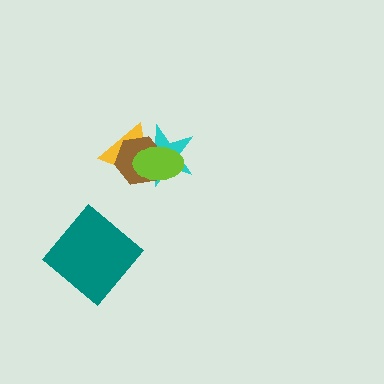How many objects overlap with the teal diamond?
0 objects overlap with the teal diamond.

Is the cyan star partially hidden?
Yes, it is partially covered by another shape.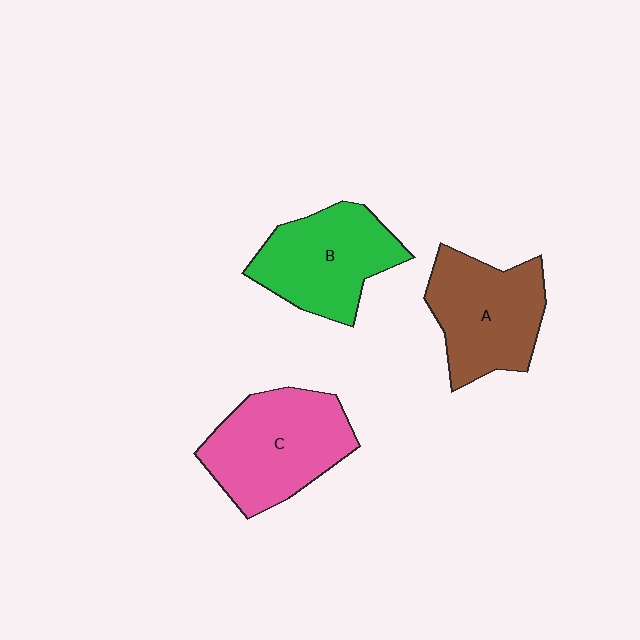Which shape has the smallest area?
Shape B (green).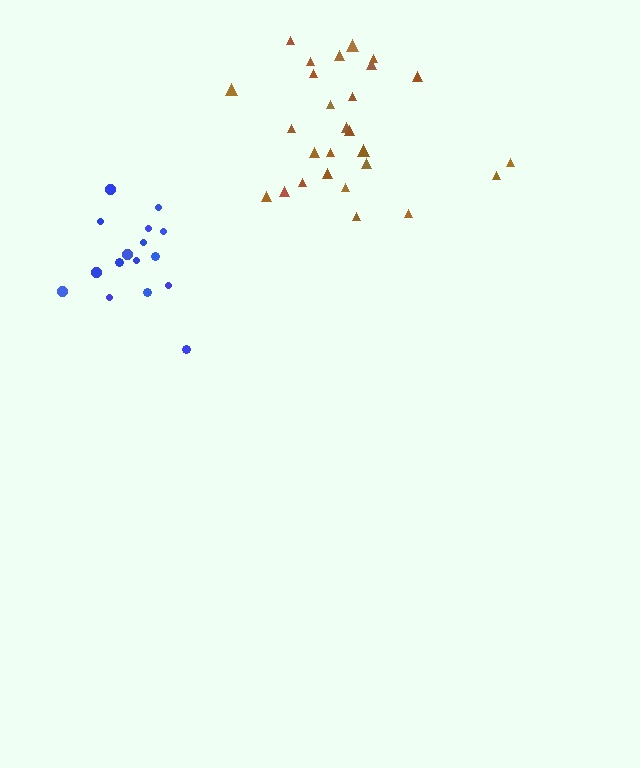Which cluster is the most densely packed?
Blue.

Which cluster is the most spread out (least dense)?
Brown.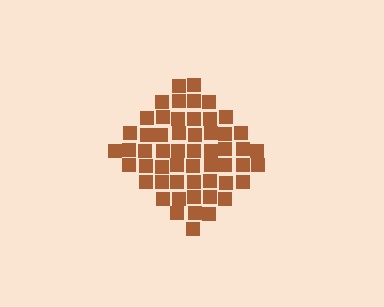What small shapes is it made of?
It is made of small squares.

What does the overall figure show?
The overall figure shows a diamond.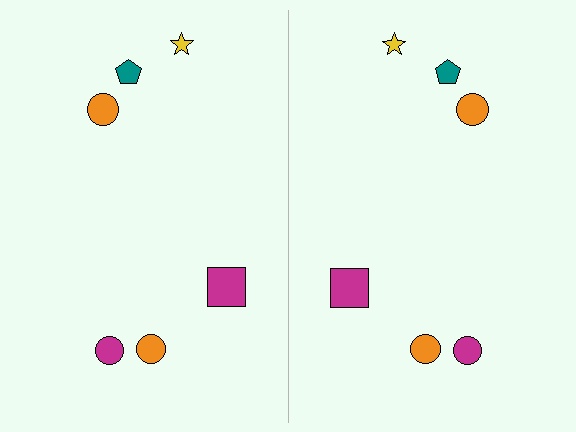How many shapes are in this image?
There are 12 shapes in this image.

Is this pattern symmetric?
Yes, this pattern has bilateral (reflection) symmetry.